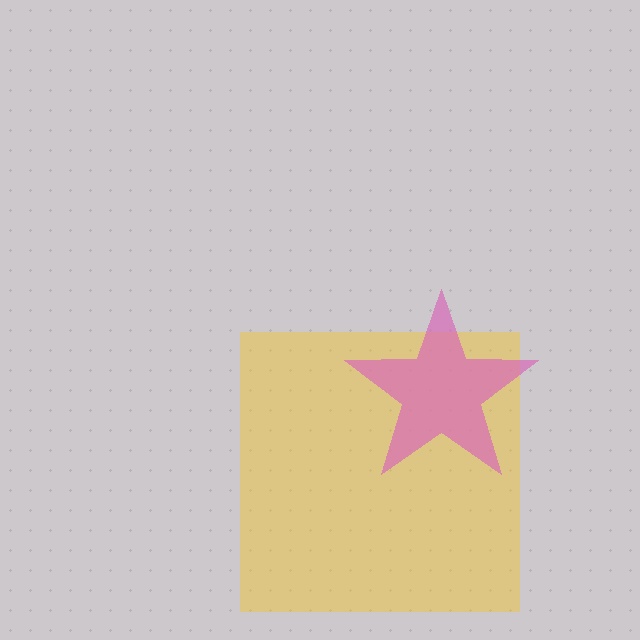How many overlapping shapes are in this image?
There are 2 overlapping shapes in the image.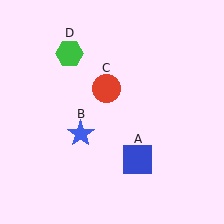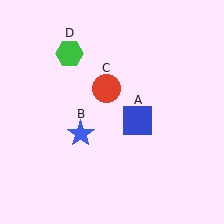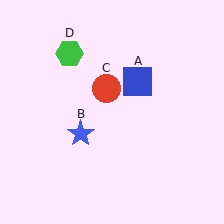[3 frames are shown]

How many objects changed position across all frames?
1 object changed position: blue square (object A).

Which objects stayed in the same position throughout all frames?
Blue star (object B) and red circle (object C) and green hexagon (object D) remained stationary.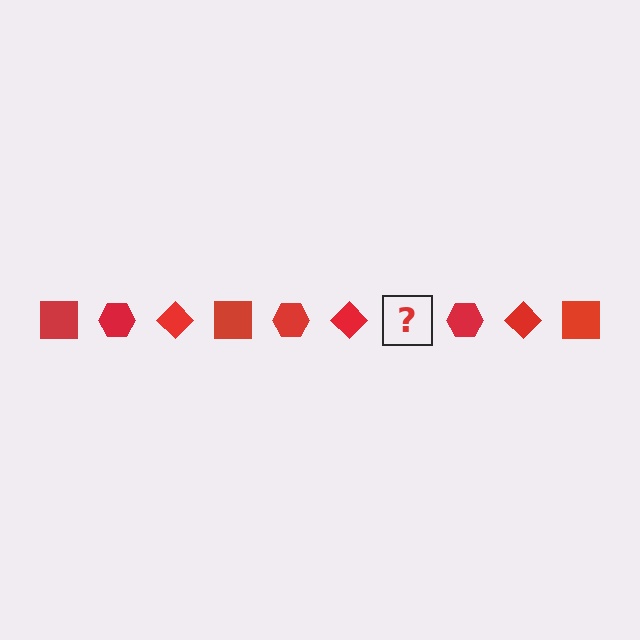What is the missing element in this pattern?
The missing element is a red square.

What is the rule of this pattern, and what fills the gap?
The rule is that the pattern cycles through square, hexagon, diamond shapes in red. The gap should be filled with a red square.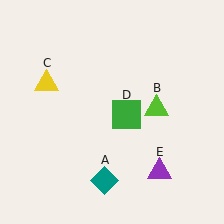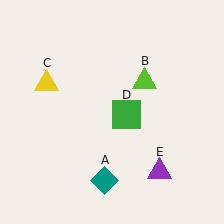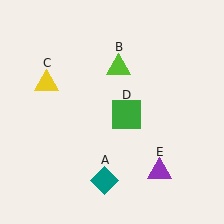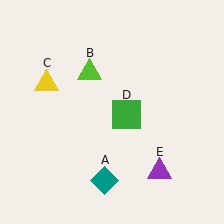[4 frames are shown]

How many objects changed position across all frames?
1 object changed position: lime triangle (object B).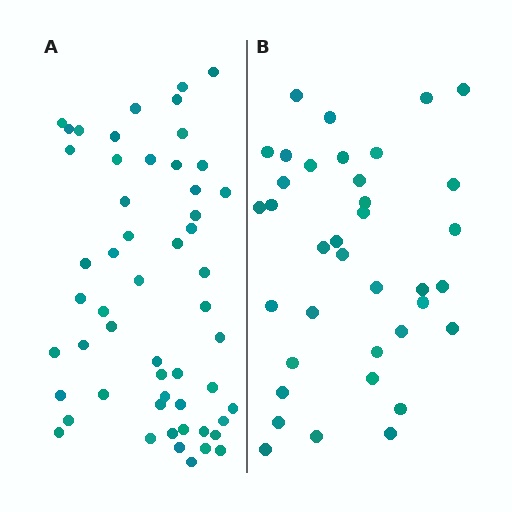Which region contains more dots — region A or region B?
Region A (the left region) has more dots.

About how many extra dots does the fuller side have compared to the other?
Region A has approximately 15 more dots than region B.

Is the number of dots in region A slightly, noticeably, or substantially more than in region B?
Region A has substantially more. The ratio is roughly 1.5 to 1.